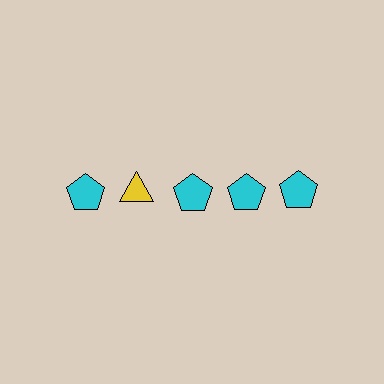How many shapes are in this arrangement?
There are 5 shapes arranged in a grid pattern.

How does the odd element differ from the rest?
It differs in both color (yellow instead of cyan) and shape (triangle instead of pentagon).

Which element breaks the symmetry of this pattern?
The yellow triangle in the top row, second from left column breaks the symmetry. All other shapes are cyan pentagons.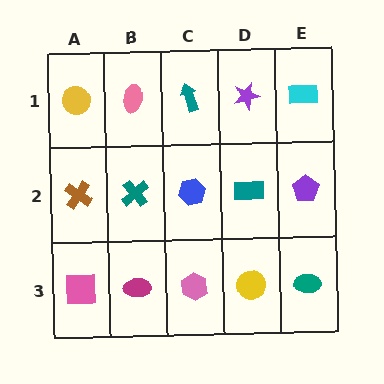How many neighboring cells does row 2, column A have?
3.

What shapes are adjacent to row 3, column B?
A teal cross (row 2, column B), a pink square (row 3, column A), a pink hexagon (row 3, column C).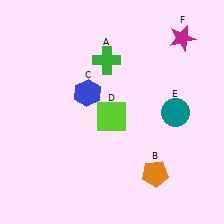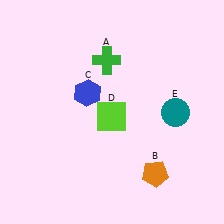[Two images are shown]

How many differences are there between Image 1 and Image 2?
There is 1 difference between the two images.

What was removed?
The magenta star (F) was removed in Image 2.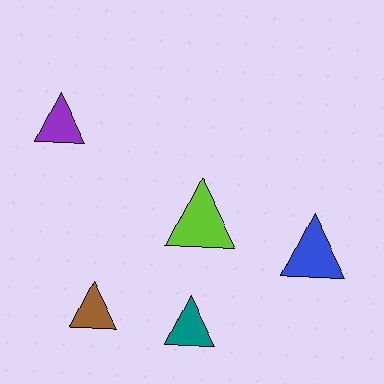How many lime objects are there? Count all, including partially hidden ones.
There is 1 lime object.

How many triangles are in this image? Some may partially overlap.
There are 5 triangles.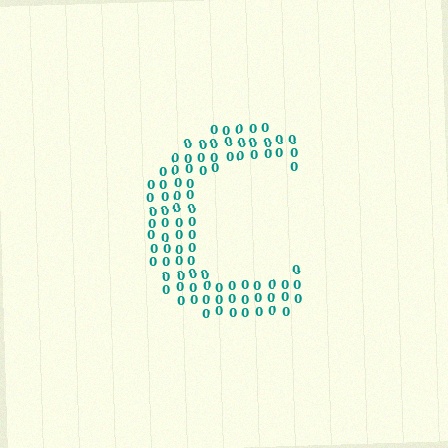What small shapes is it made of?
It is made of small digit 0's.